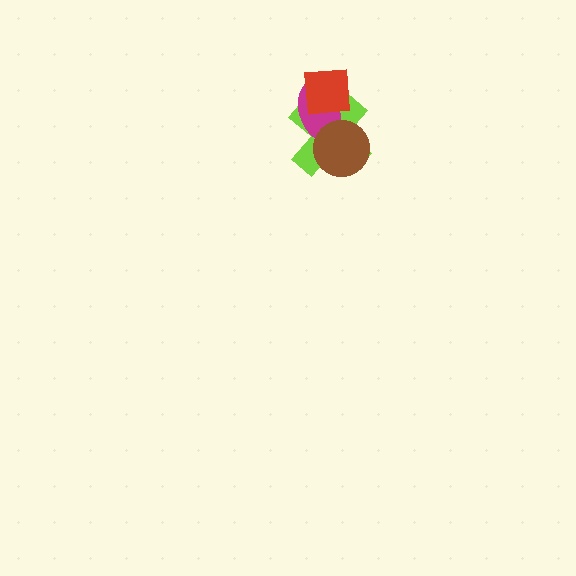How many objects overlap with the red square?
2 objects overlap with the red square.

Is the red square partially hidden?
No, no other shape covers it.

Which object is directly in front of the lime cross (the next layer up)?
The magenta ellipse is directly in front of the lime cross.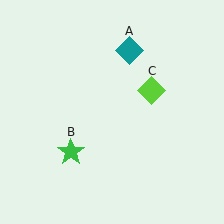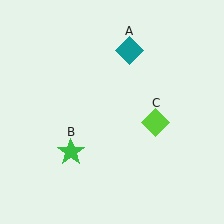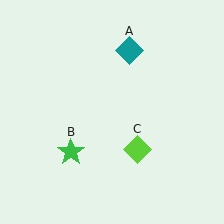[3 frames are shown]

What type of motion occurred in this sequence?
The lime diamond (object C) rotated clockwise around the center of the scene.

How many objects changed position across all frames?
1 object changed position: lime diamond (object C).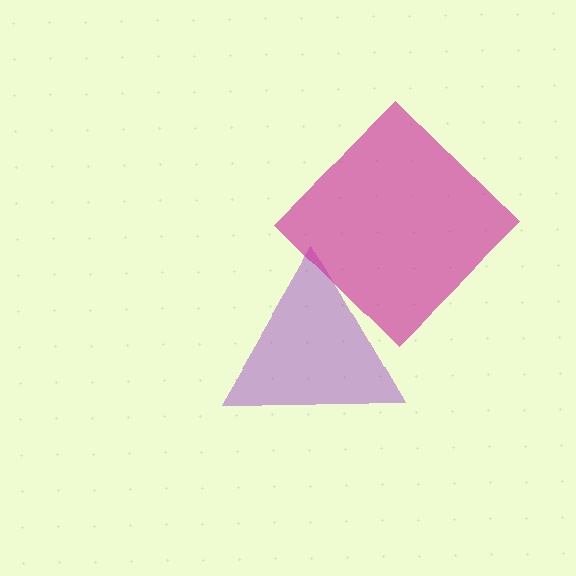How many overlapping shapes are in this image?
There are 2 overlapping shapes in the image.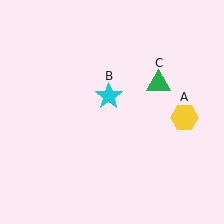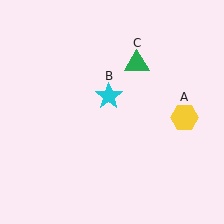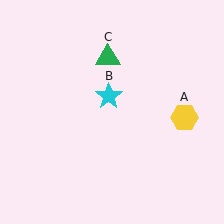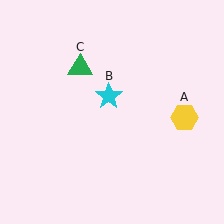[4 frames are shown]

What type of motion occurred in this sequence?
The green triangle (object C) rotated counterclockwise around the center of the scene.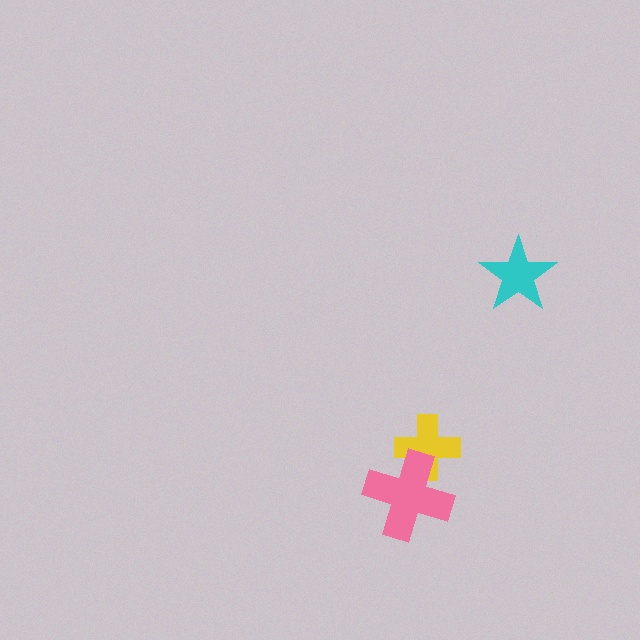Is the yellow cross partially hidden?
Yes, it is partially covered by another shape.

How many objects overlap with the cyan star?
0 objects overlap with the cyan star.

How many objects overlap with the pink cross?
1 object overlaps with the pink cross.